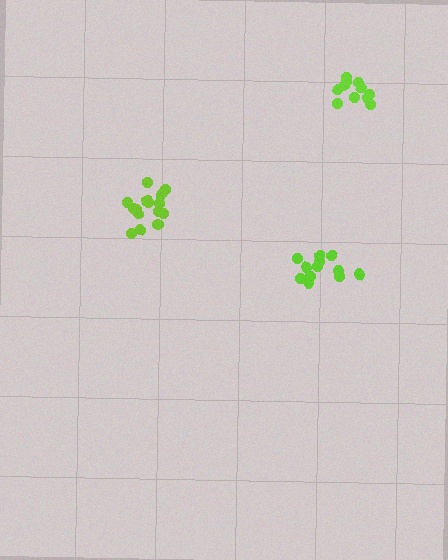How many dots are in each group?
Group 1: 12 dots, Group 2: 15 dots, Group 3: 11 dots (38 total).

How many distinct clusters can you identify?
There are 3 distinct clusters.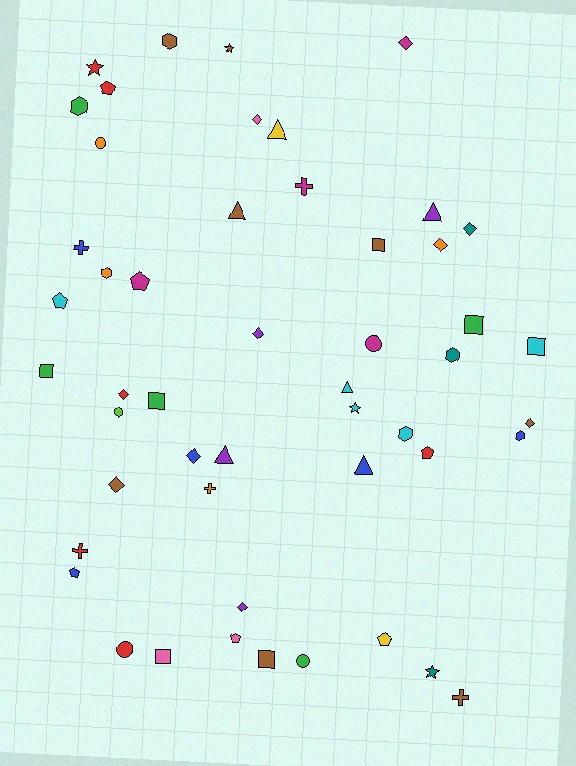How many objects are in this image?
There are 50 objects.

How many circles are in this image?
There are 4 circles.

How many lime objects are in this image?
There is 1 lime object.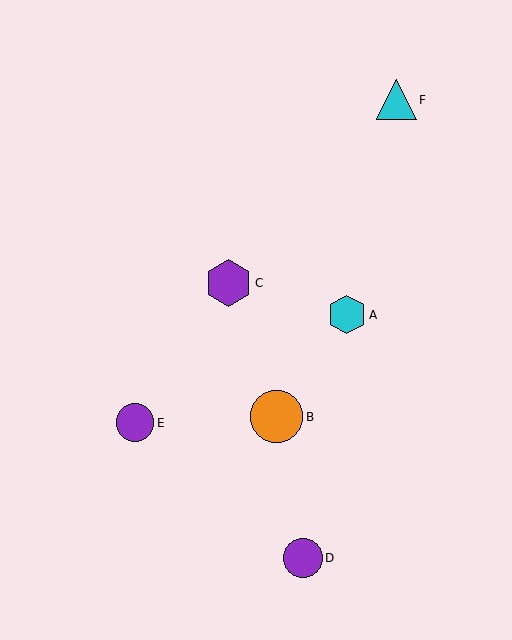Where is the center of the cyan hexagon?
The center of the cyan hexagon is at (347, 315).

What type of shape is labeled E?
Shape E is a purple circle.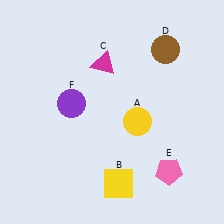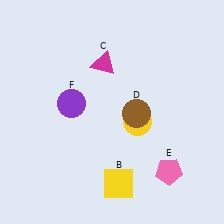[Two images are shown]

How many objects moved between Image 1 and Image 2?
1 object moved between the two images.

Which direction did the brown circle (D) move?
The brown circle (D) moved down.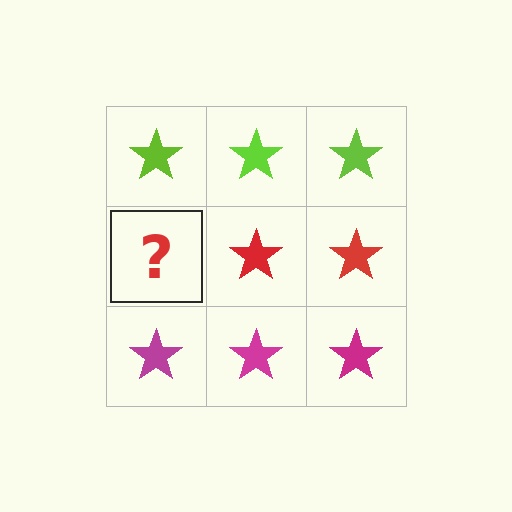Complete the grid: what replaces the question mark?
The question mark should be replaced with a red star.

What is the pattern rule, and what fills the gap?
The rule is that each row has a consistent color. The gap should be filled with a red star.